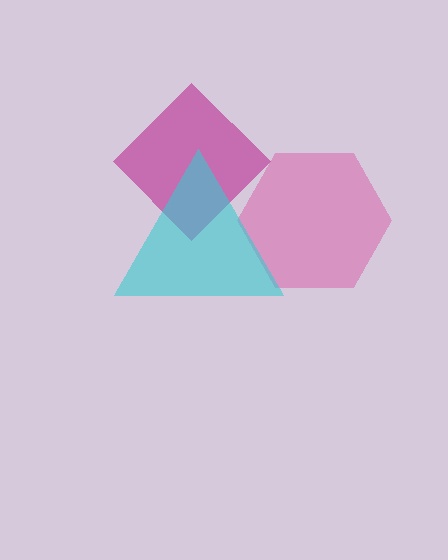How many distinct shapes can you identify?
There are 3 distinct shapes: a pink hexagon, a magenta diamond, a cyan triangle.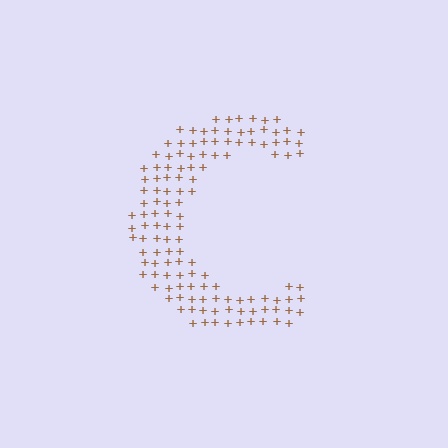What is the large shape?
The large shape is the letter C.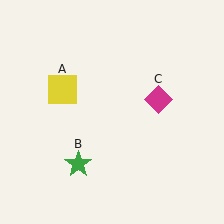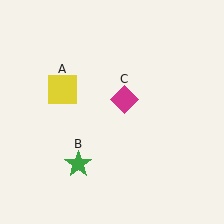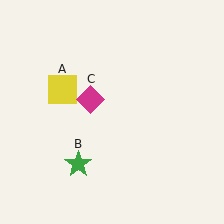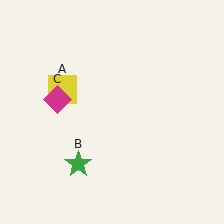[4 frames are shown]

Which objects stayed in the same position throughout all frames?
Yellow square (object A) and green star (object B) remained stationary.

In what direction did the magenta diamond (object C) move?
The magenta diamond (object C) moved left.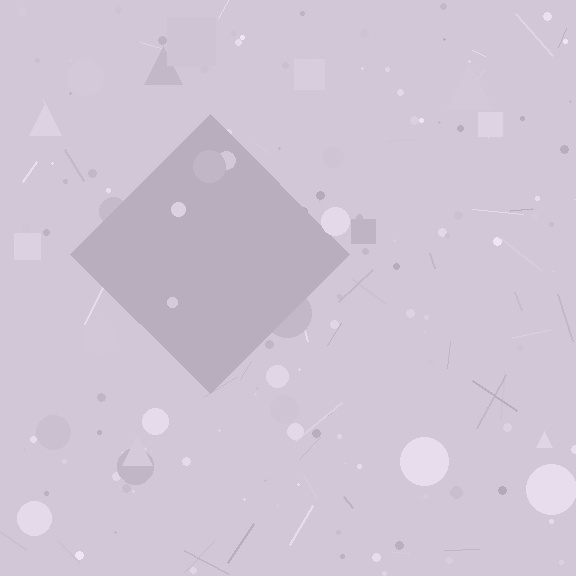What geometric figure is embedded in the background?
A diamond is embedded in the background.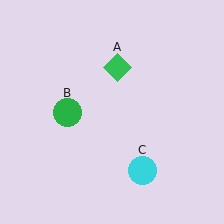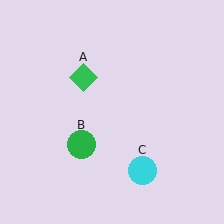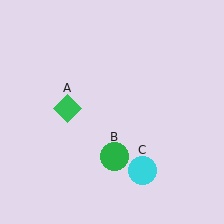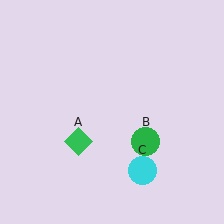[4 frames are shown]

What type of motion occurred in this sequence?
The green diamond (object A), green circle (object B) rotated counterclockwise around the center of the scene.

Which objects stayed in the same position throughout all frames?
Cyan circle (object C) remained stationary.